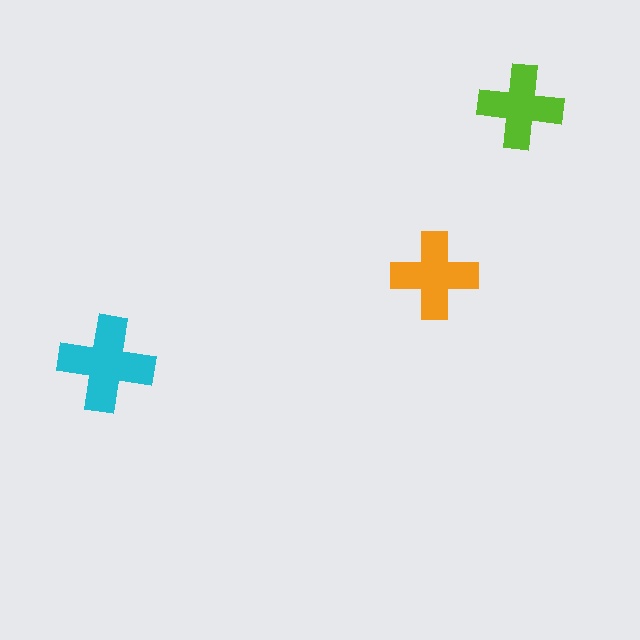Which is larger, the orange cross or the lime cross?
The orange one.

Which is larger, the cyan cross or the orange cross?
The cyan one.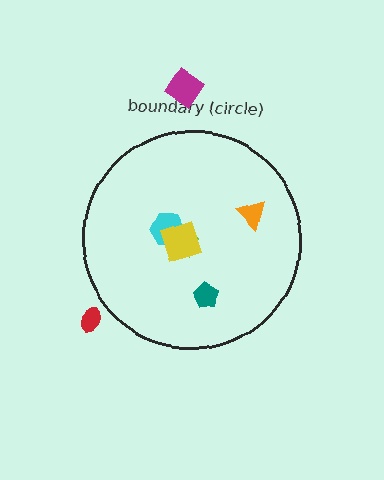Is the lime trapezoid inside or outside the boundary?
Inside.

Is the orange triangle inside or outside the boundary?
Inside.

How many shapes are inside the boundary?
5 inside, 2 outside.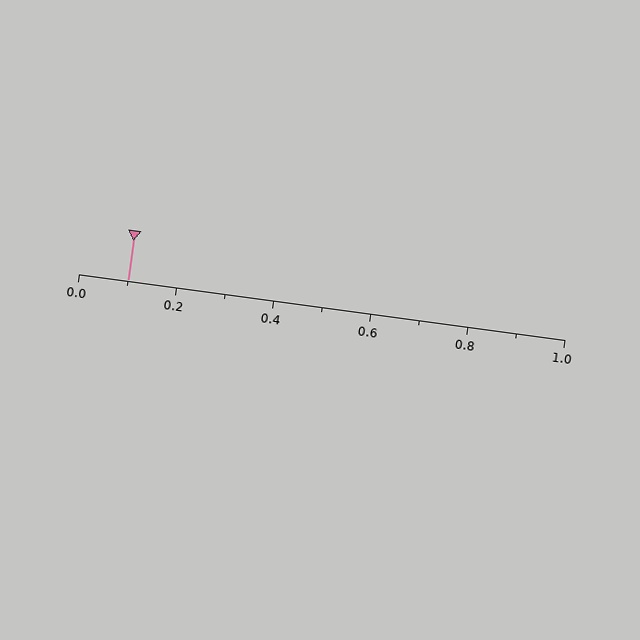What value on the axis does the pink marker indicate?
The marker indicates approximately 0.1.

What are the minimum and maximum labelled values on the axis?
The axis runs from 0.0 to 1.0.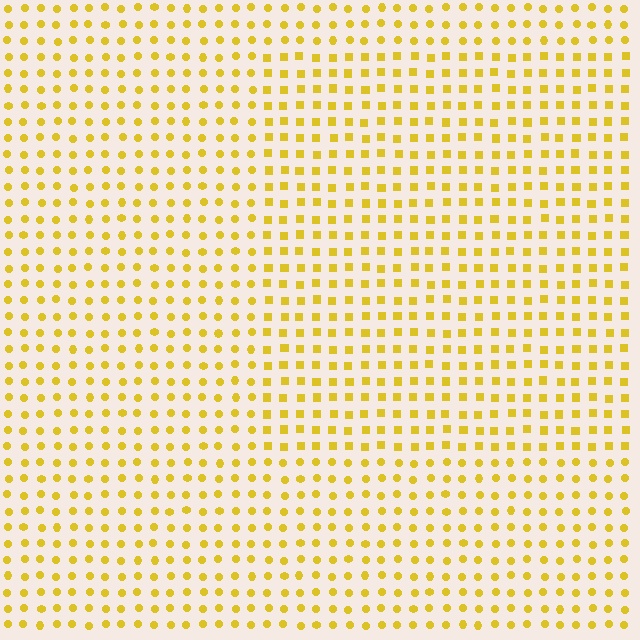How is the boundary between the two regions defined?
The boundary is defined by a change in element shape: squares inside vs. circles outside. All elements share the same color and spacing.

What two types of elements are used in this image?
The image uses squares inside the rectangle region and circles outside it.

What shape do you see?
I see a rectangle.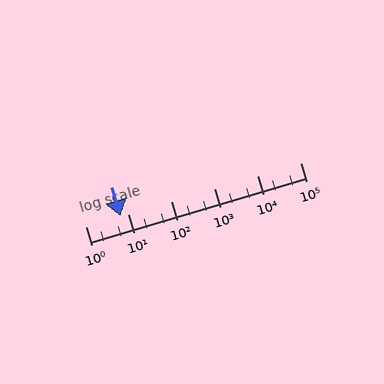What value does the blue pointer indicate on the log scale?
The pointer indicates approximately 6.4.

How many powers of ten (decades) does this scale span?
The scale spans 5 decades, from 1 to 100000.